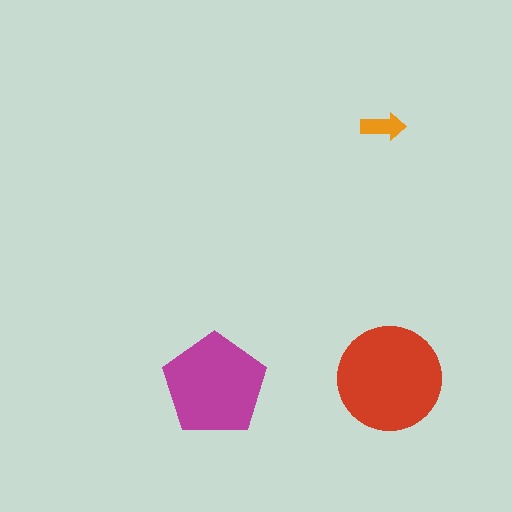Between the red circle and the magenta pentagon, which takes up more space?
The red circle.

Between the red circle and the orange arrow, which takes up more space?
The red circle.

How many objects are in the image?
There are 3 objects in the image.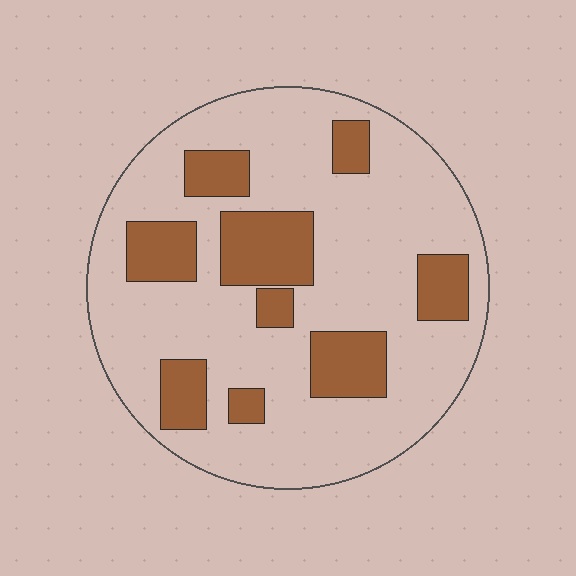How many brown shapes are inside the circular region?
9.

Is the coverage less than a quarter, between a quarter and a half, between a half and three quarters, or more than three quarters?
Less than a quarter.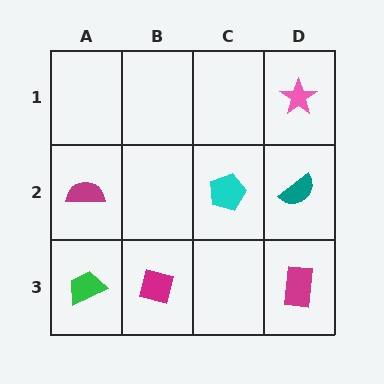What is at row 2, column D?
A teal semicircle.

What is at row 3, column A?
A green trapezoid.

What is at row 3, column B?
A magenta diamond.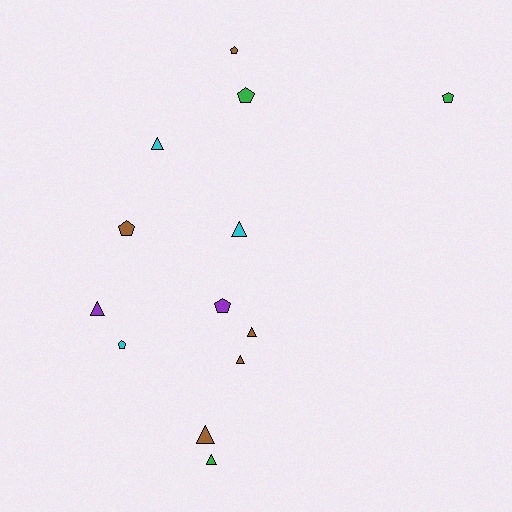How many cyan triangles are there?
There are 2 cyan triangles.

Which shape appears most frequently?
Triangle, with 7 objects.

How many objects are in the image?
There are 13 objects.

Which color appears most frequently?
Brown, with 5 objects.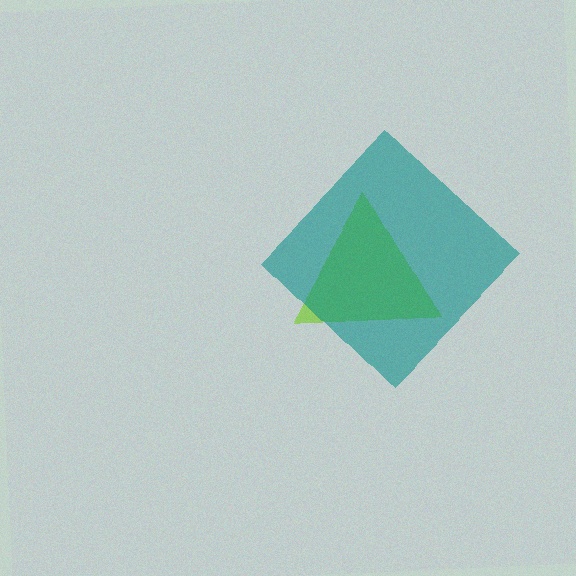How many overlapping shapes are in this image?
There are 2 overlapping shapes in the image.